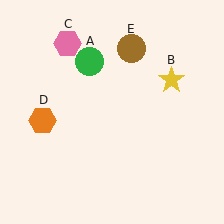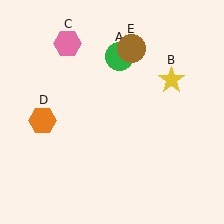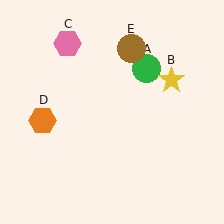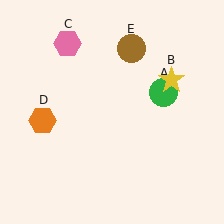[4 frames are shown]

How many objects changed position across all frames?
1 object changed position: green circle (object A).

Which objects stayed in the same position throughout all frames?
Yellow star (object B) and pink hexagon (object C) and orange hexagon (object D) and brown circle (object E) remained stationary.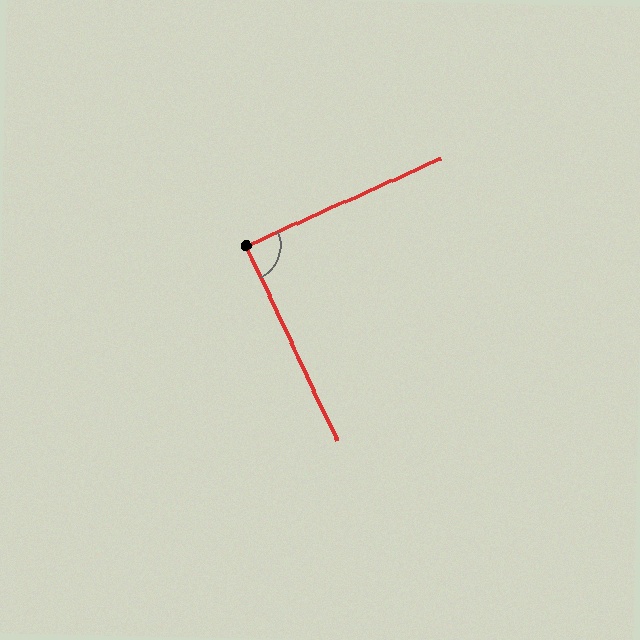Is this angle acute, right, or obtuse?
It is approximately a right angle.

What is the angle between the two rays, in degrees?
Approximately 89 degrees.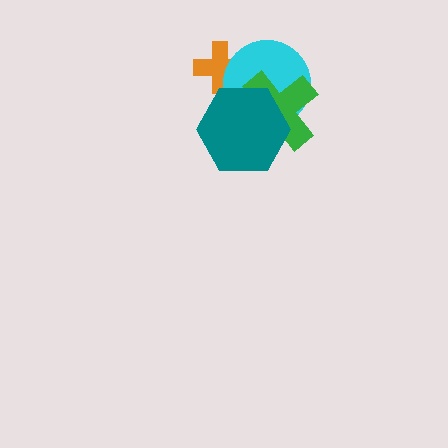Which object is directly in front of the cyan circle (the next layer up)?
The green cross is directly in front of the cyan circle.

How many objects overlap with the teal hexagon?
3 objects overlap with the teal hexagon.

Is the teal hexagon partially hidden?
No, no other shape covers it.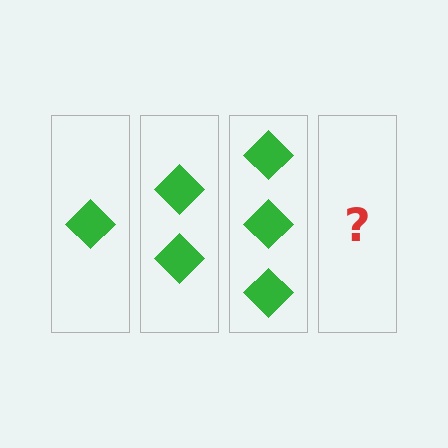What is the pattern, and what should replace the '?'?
The pattern is that each step adds one more diamond. The '?' should be 4 diamonds.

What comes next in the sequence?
The next element should be 4 diamonds.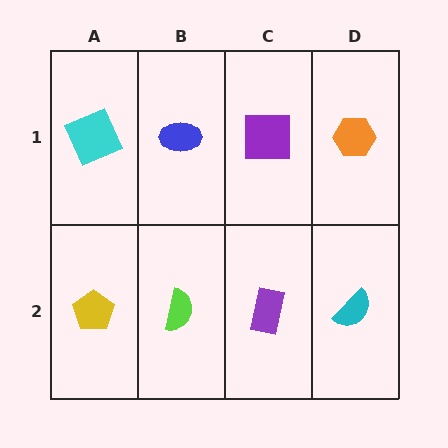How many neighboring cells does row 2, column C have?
3.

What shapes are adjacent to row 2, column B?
A blue ellipse (row 1, column B), a yellow pentagon (row 2, column A), a purple rectangle (row 2, column C).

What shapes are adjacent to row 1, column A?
A yellow pentagon (row 2, column A), a blue ellipse (row 1, column B).